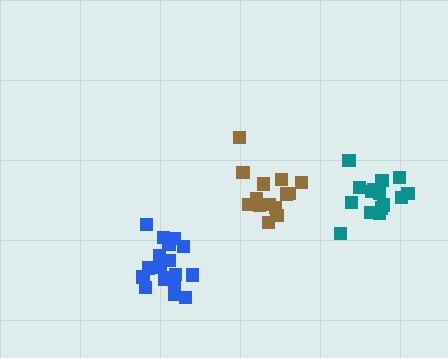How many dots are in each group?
Group 1: 14 dots, Group 2: 18 dots, Group 3: 16 dots (48 total).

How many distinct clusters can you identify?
There are 3 distinct clusters.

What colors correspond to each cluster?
The clusters are colored: brown, blue, teal.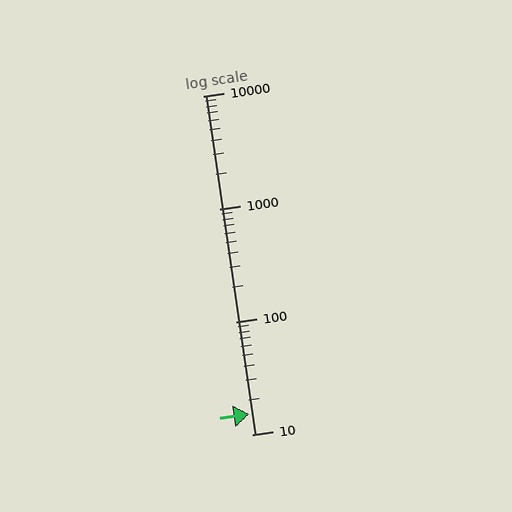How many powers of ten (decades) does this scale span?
The scale spans 3 decades, from 10 to 10000.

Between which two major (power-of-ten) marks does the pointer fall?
The pointer is between 10 and 100.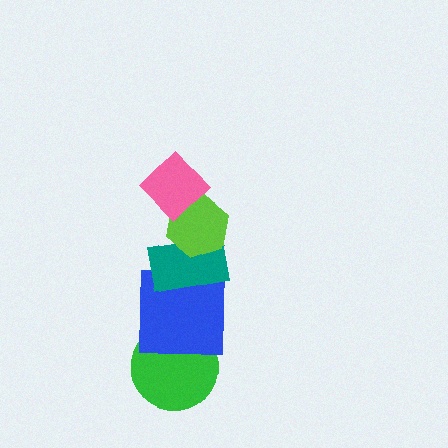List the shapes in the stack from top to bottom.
From top to bottom: the pink diamond, the lime hexagon, the teal rectangle, the blue square, the green circle.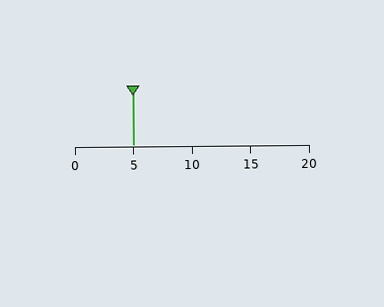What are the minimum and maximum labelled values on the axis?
The axis runs from 0 to 20.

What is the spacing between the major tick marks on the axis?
The major ticks are spaced 5 apart.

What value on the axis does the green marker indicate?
The marker indicates approximately 5.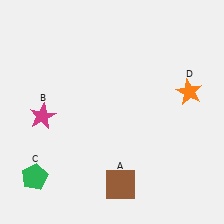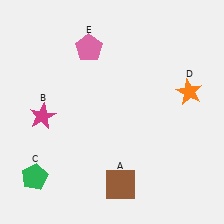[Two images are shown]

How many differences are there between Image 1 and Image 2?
There is 1 difference between the two images.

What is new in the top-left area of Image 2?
A pink pentagon (E) was added in the top-left area of Image 2.